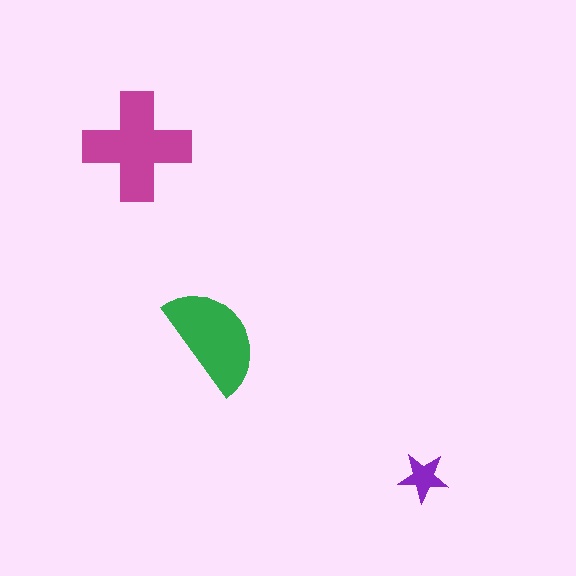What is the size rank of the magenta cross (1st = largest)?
1st.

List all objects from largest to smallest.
The magenta cross, the green semicircle, the purple star.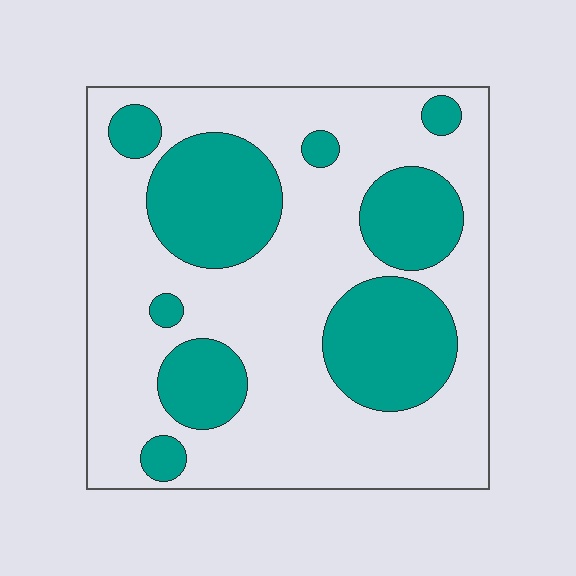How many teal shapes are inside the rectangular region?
9.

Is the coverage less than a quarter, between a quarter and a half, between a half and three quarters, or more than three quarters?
Between a quarter and a half.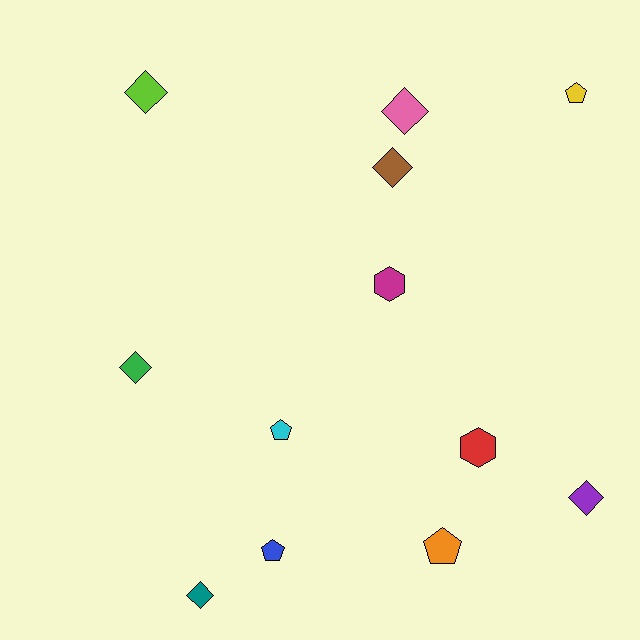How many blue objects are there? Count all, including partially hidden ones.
There is 1 blue object.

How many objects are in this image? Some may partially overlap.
There are 12 objects.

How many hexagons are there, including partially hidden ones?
There are 2 hexagons.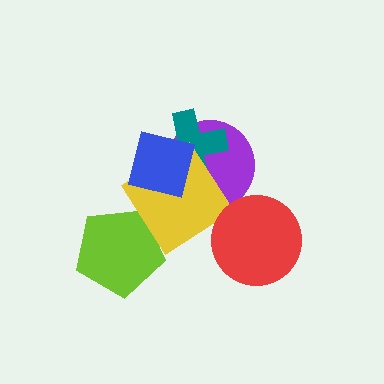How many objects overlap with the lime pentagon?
0 objects overlap with the lime pentagon.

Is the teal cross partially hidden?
Yes, it is partially covered by another shape.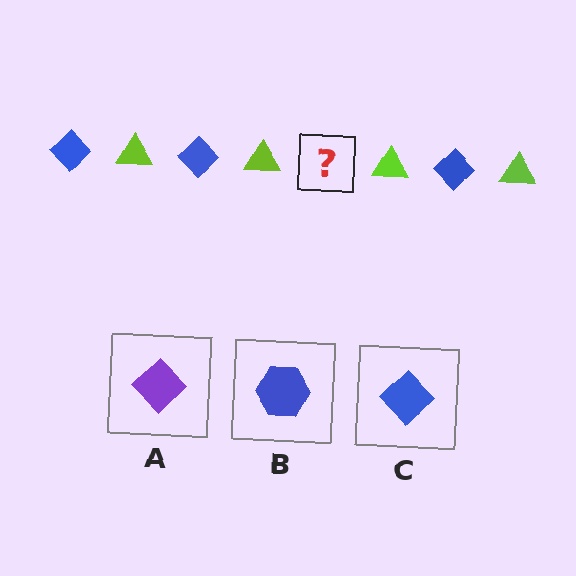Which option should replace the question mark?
Option C.